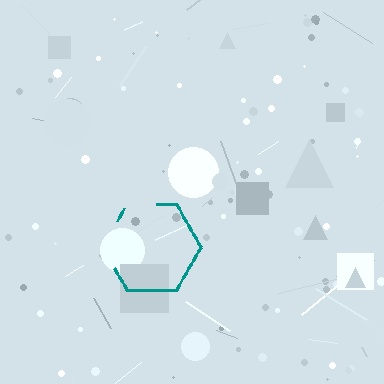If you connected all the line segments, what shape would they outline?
They would outline a hexagon.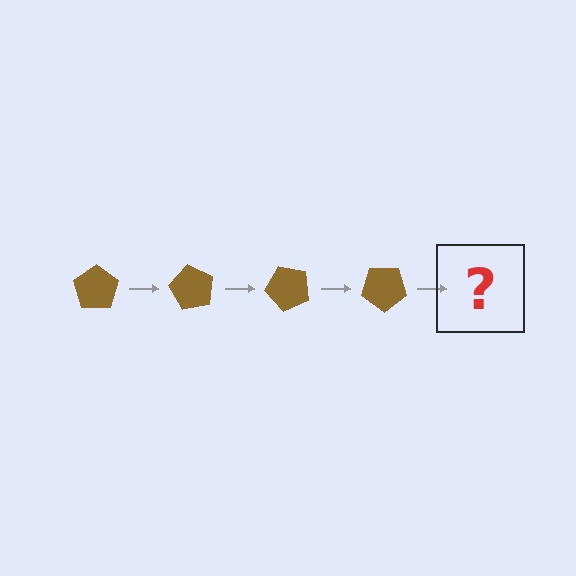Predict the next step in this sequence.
The next step is a brown pentagon rotated 240 degrees.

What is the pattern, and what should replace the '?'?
The pattern is that the pentagon rotates 60 degrees each step. The '?' should be a brown pentagon rotated 240 degrees.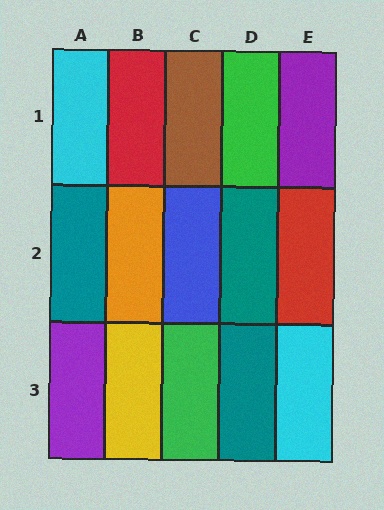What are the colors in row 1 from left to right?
Cyan, red, brown, green, purple.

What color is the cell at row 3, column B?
Yellow.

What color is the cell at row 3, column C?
Green.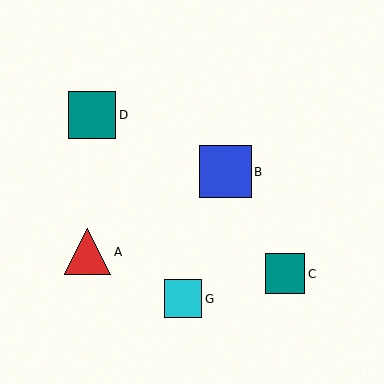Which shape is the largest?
The blue square (labeled B) is the largest.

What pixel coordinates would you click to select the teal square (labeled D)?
Click at (92, 115) to select the teal square D.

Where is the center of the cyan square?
The center of the cyan square is at (183, 299).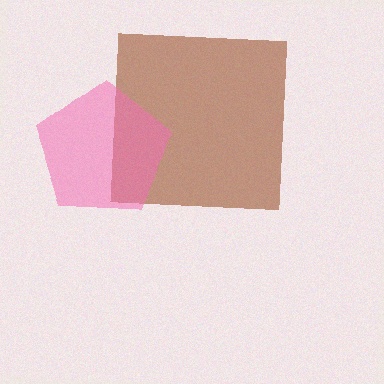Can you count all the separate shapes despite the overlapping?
Yes, there are 2 separate shapes.